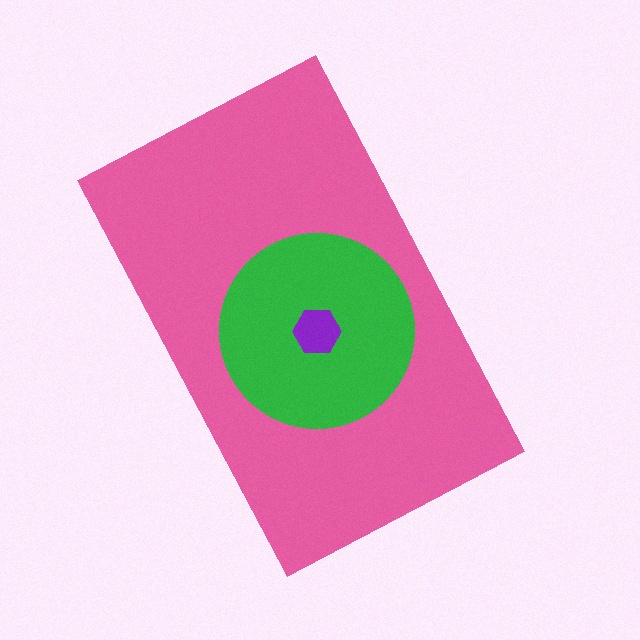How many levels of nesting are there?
3.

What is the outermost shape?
The pink rectangle.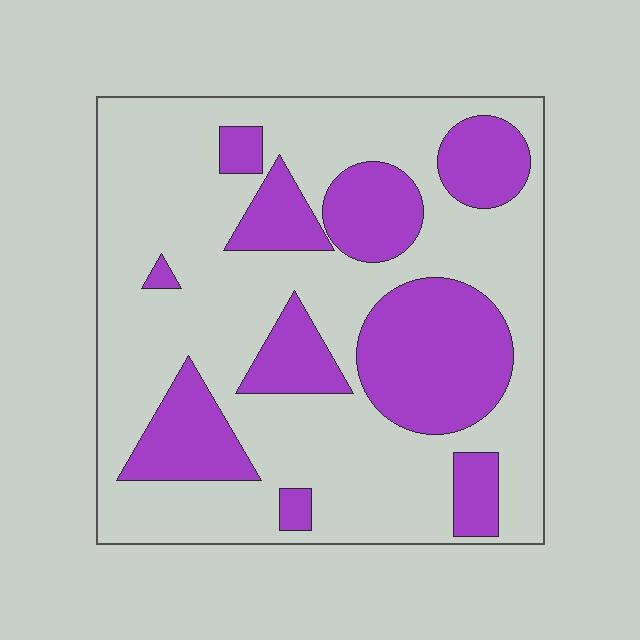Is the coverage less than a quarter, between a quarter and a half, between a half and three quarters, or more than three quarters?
Between a quarter and a half.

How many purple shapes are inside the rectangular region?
10.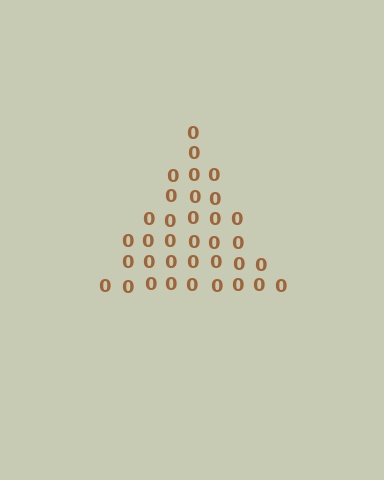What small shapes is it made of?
It is made of small digit 0's.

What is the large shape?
The large shape is a triangle.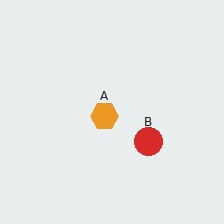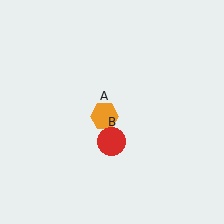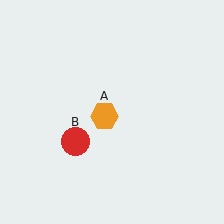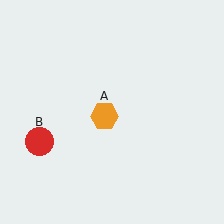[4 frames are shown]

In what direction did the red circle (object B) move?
The red circle (object B) moved left.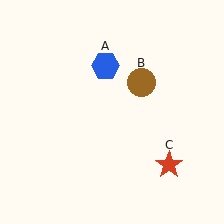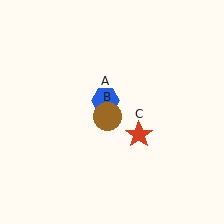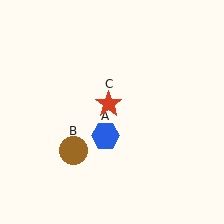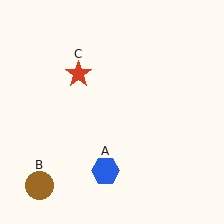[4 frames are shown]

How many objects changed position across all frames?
3 objects changed position: blue hexagon (object A), brown circle (object B), red star (object C).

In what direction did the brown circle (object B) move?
The brown circle (object B) moved down and to the left.